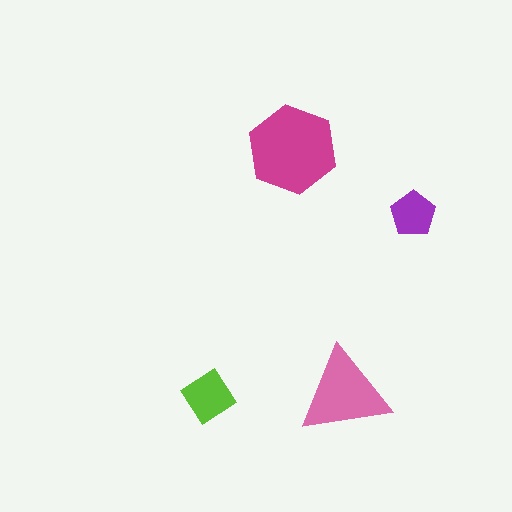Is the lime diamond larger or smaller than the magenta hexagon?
Smaller.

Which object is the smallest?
The purple pentagon.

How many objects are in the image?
There are 4 objects in the image.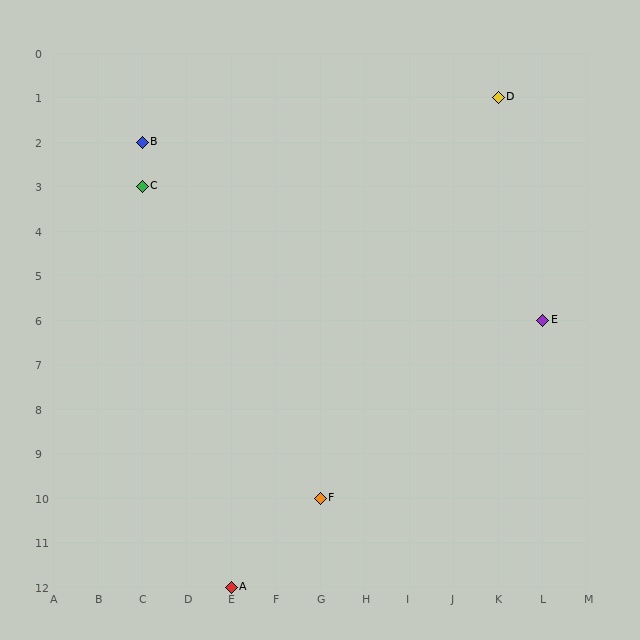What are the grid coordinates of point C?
Point C is at grid coordinates (C, 3).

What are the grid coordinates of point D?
Point D is at grid coordinates (K, 1).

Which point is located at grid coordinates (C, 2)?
Point B is at (C, 2).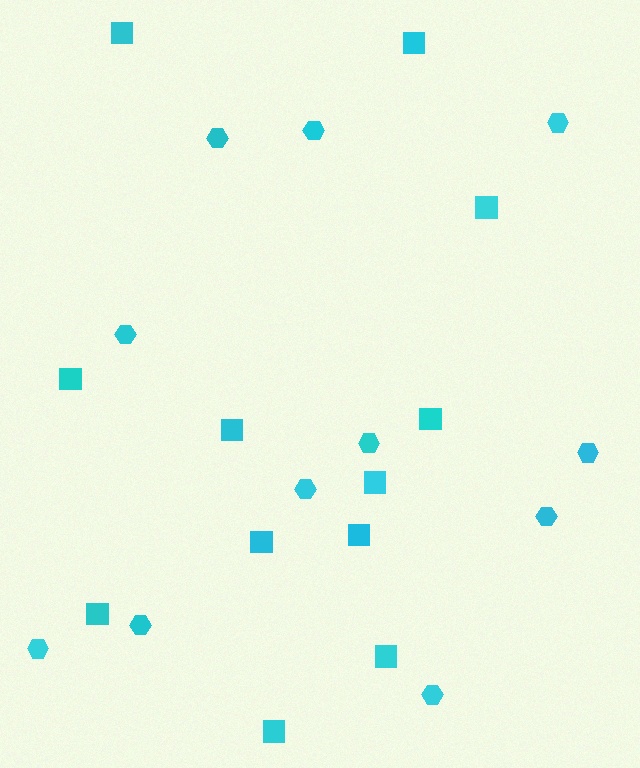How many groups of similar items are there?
There are 2 groups: one group of hexagons (11) and one group of squares (12).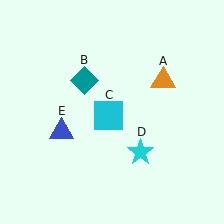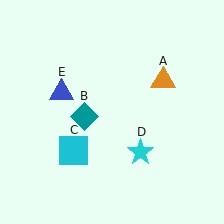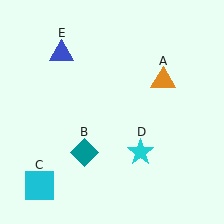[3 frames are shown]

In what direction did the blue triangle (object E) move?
The blue triangle (object E) moved up.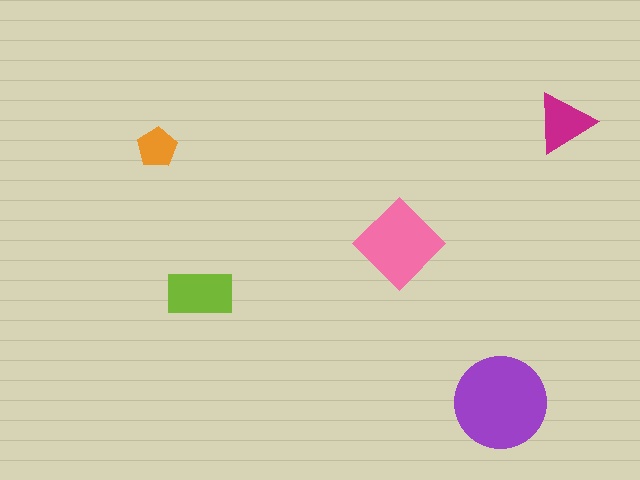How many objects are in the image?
There are 5 objects in the image.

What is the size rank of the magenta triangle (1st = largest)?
4th.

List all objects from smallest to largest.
The orange pentagon, the magenta triangle, the lime rectangle, the pink diamond, the purple circle.